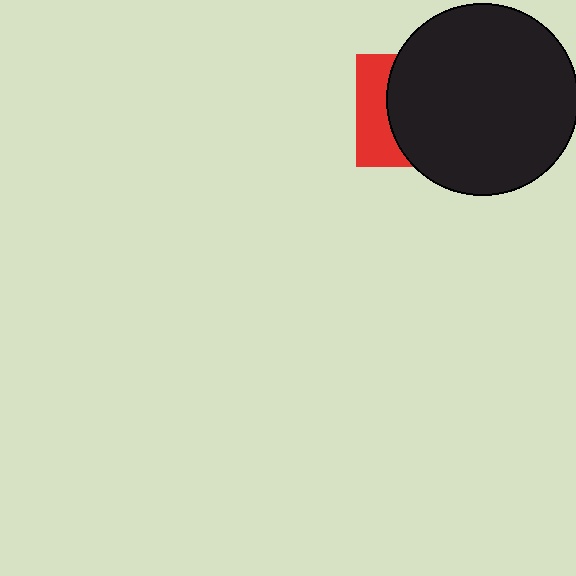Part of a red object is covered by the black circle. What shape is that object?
It is a square.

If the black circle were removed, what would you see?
You would see the complete red square.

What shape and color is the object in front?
The object in front is a black circle.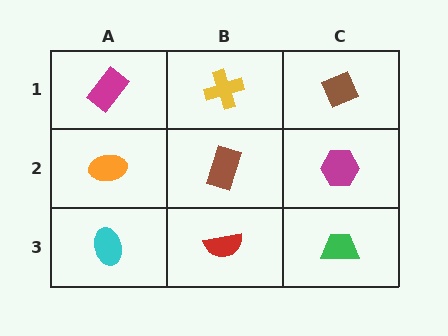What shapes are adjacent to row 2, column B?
A yellow cross (row 1, column B), a red semicircle (row 3, column B), an orange ellipse (row 2, column A), a magenta hexagon (row 2, column C).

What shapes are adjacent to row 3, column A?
An orange ellipse (row 2, column A), a red semicircle (row 3, column B).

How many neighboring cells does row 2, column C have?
3.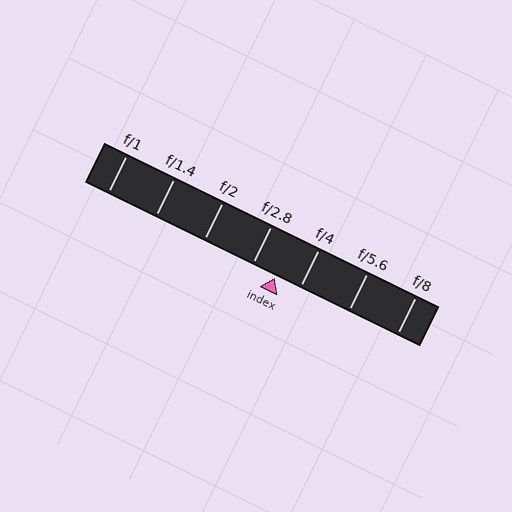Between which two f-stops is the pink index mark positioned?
The index mark is between f/2.8 and f/4.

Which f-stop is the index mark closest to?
The index mark is closest to f/2.8.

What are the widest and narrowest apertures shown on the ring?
The widest aperture shown is f/1 and the narrowest is f/8.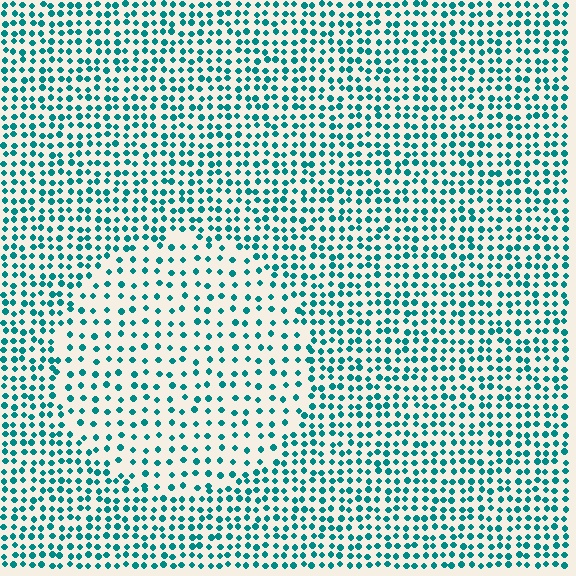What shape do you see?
I see a circle.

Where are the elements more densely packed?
The elements are more densely packed outside the circle boundary.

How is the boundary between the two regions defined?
The boundary is defined by a change in element density (approximately 1.8x ratio). All elements are the same color, size, and shape.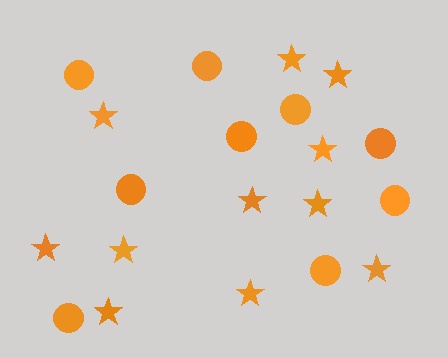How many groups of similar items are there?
There are 2 groups: one group of circles (9) and one group of stars (11).